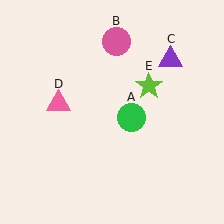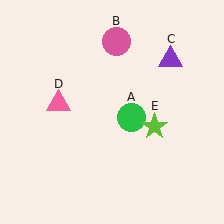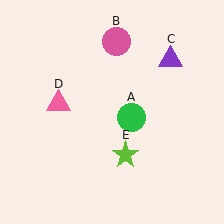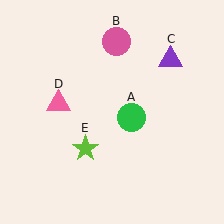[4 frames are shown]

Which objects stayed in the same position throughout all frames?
Green circle (object A) and pink circle (object B) and purple triangle (object C) and pink triangle (object D) remained stationary.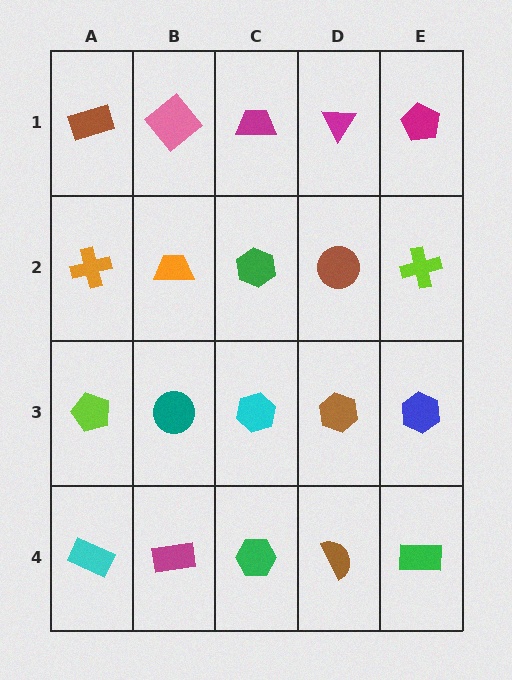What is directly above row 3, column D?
A brown circle.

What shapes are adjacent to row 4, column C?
A cyan hexagon (row 3, column C), a magenta rectangle (row 4, column B), a brown semicircle (row 4, column D).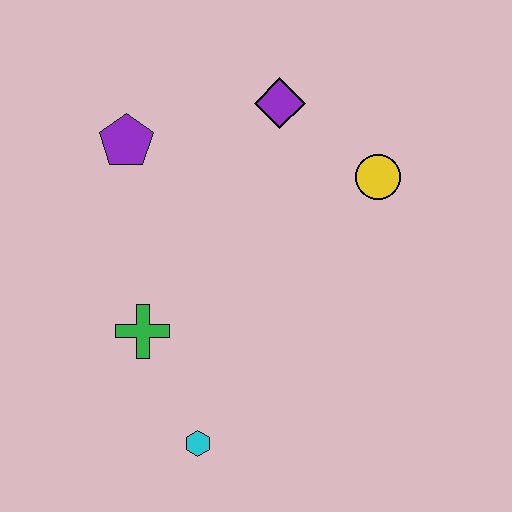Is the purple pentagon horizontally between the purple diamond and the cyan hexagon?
No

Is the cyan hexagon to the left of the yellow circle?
Yes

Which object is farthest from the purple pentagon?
The cyan hexagon is farthest from the purple pentagon.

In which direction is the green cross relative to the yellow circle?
The green cross is to the left of the yellow circle.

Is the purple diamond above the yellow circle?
Yes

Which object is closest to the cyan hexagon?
The green cross is closest to the cyan hexagon.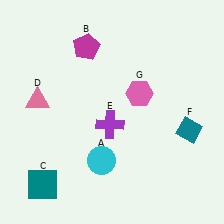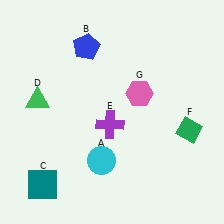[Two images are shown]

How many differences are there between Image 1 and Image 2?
There are 3 differences between the two images.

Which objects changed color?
B changed from magenta to blue. D changed from pink to green. F changed from teal to green.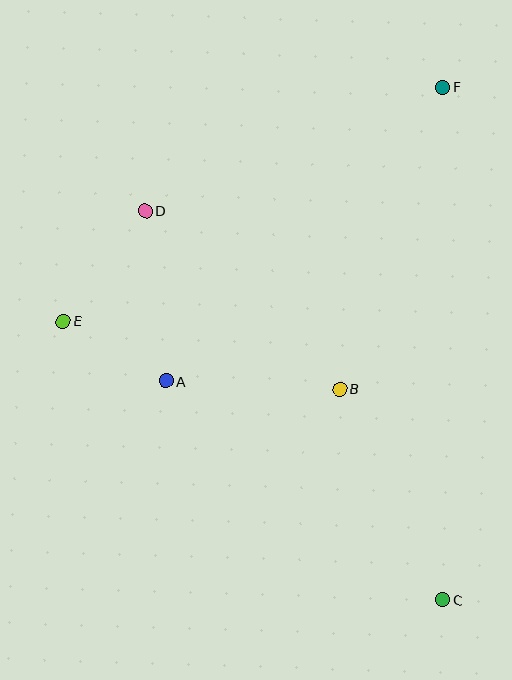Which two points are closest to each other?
Points A and E are closest to each other.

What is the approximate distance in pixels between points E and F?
The distance between E and F is approximately 446 pixels.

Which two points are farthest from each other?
Points C and F are farthest from each other.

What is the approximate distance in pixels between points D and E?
The distance between D and E is approximately 138 pixels.